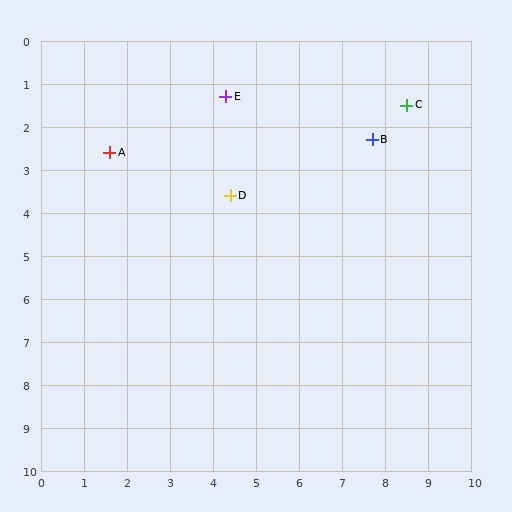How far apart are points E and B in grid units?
Points E and B are about 3.5 grid units apart.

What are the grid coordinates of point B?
Point B is at approximately (7.7, 2.3).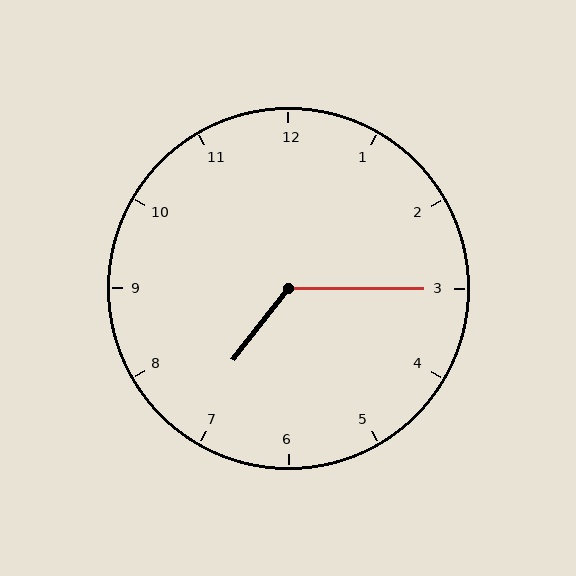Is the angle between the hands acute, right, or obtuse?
It is obtuse.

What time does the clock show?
7:15.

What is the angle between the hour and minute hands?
Approximately 128 degrees.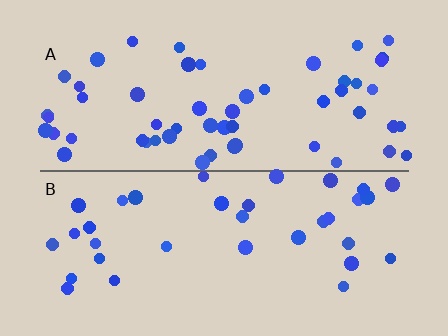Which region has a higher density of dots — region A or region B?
A (the top).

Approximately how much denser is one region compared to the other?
Approximately 1.6× — region A over region B.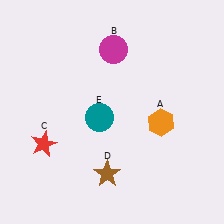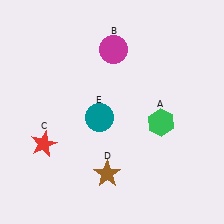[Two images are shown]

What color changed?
The hexagon (A) changed from orange in Image 1 to green in Image 2.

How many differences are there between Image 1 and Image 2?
There is 1 difference between the two images.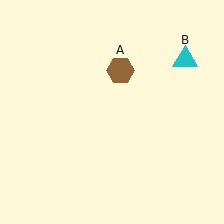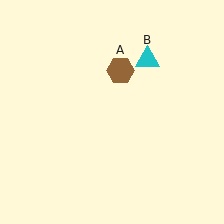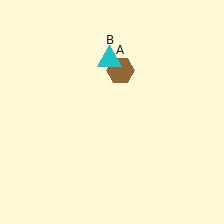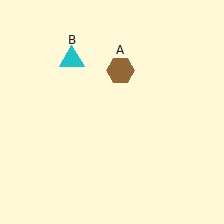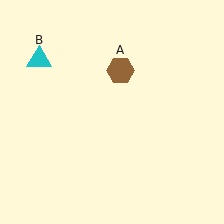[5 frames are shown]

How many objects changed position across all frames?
1 object changed position: cyan triangle (object B).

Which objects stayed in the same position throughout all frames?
Brown hexagon (object A) remained stationary.